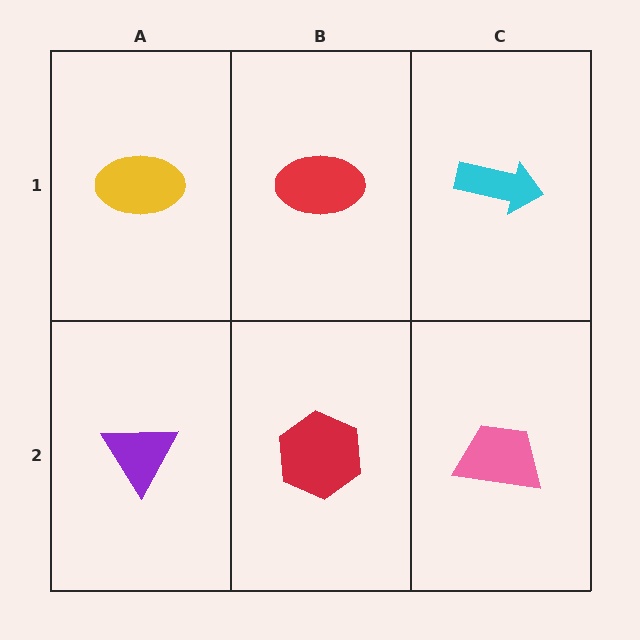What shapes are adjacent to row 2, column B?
A red ellipse (row 1, column B), a purple triangle (row 2, column A), a pink trapezoid (row 2, column C).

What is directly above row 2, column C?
A cyan arrow.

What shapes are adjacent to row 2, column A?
A yellow ellipse (row 1, column A), a red hexagon (row 2, column B).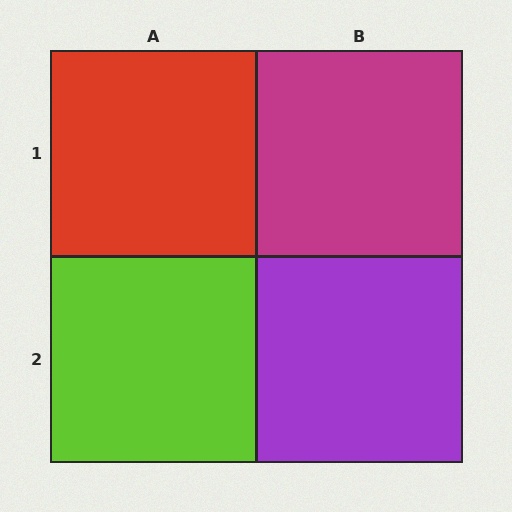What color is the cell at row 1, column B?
Magenta.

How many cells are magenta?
1 cell is magenta.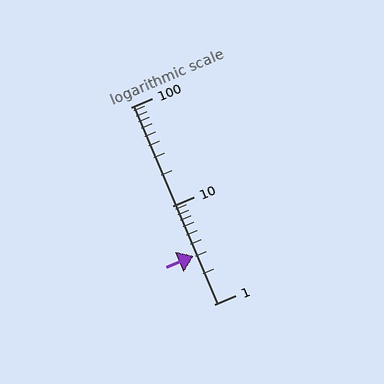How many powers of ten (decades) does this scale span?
The scale spans 2 decades, from 1 to 100.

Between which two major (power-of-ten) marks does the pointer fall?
The pointer is between 1 and 10.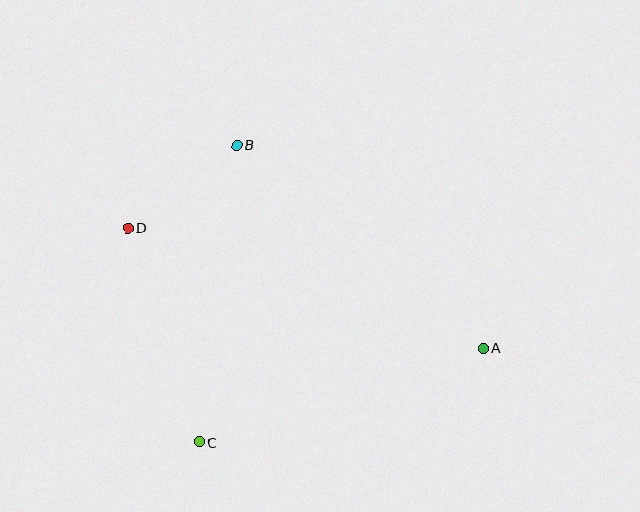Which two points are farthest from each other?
Points A and D are farthest from each other.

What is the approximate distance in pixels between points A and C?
The distance between A and C is approximately 299 pixels.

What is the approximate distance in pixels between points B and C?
The distance between B and C is approximately 299 pixels.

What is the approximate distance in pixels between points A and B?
The distance between A and B is approximately 319 pixels.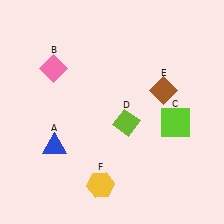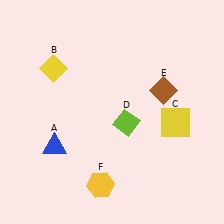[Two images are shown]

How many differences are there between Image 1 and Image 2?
There are 2 differences between the two images.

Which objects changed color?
B changed from pink to yellow. C changed from lime to yellow.